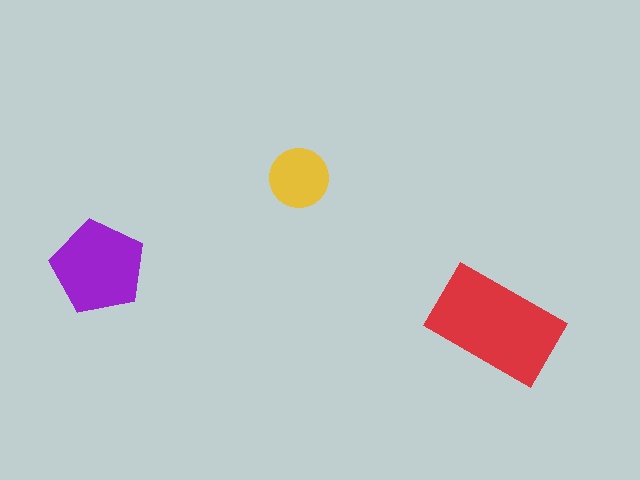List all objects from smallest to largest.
The yellow circle, the purple pentagon, the red rectangle.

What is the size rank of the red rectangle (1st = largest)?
1st.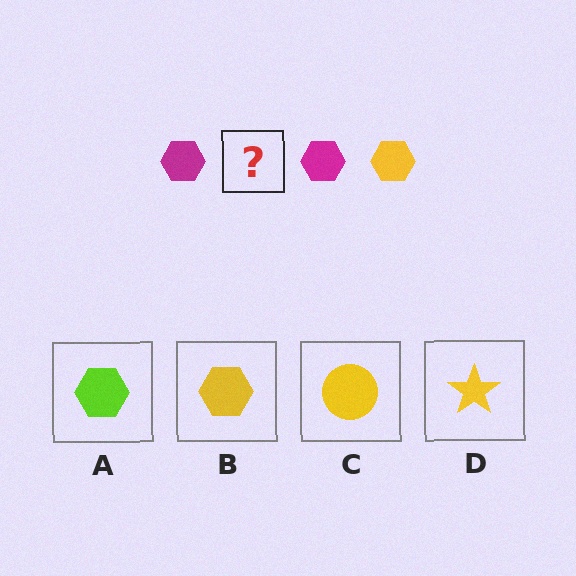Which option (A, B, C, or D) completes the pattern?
B.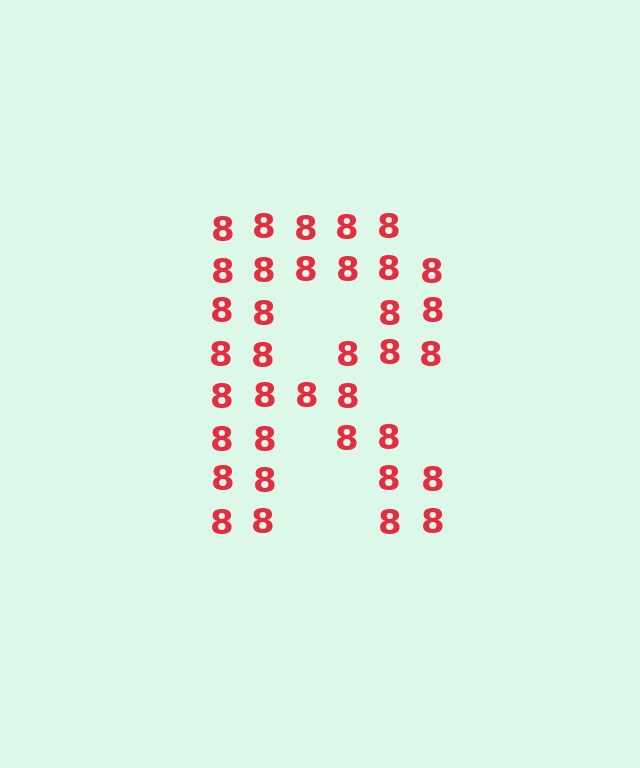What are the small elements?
The small elements are digit 8's.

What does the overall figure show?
The overall figure shows the letter R.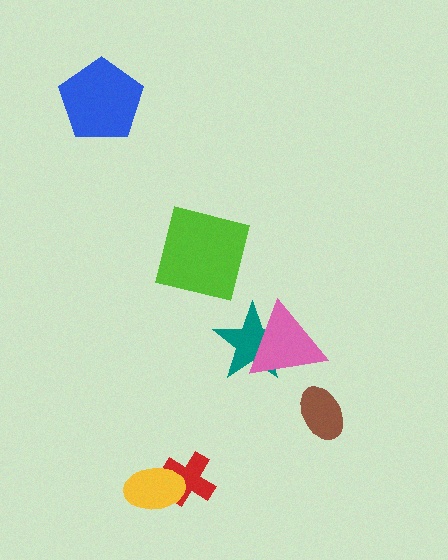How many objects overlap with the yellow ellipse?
1 object overlaps with the yellow ellipse.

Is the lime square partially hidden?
No, no other shape covers it.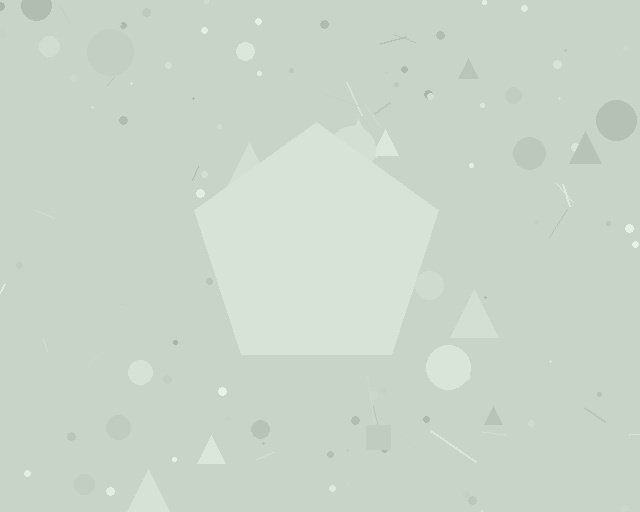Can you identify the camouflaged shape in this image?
The camouflaged shape is a pentagon.